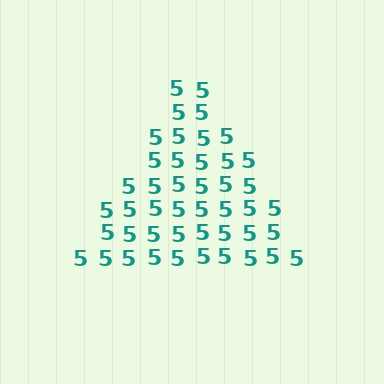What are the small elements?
The small elements are digit 5's.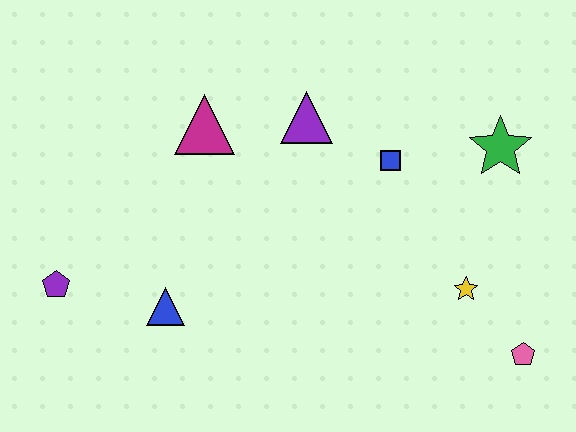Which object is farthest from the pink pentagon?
The purple pentagon is farthest from the pink pentagon.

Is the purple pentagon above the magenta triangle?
No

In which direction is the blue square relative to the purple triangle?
The blue square is to the right of the purple triangle.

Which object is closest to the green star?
The blue square is closest to the green star.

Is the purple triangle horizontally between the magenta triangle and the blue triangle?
No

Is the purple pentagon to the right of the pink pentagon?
No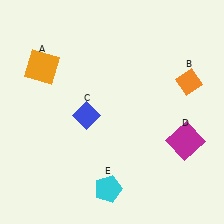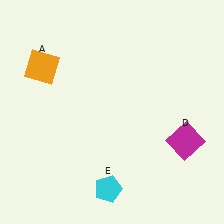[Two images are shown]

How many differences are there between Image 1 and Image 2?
There are 2 differences between the two images.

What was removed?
The orange diamond (B), the blue diamond (C) were removed in Image 2.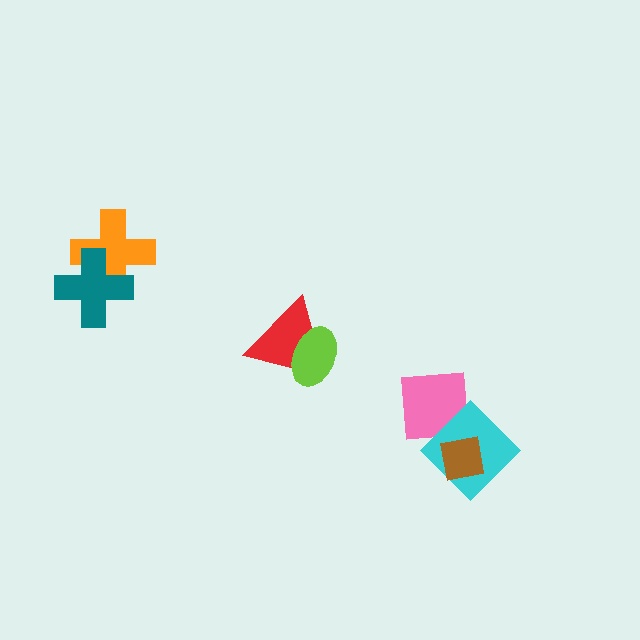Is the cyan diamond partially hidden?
Yes, it is partially covered by another shape.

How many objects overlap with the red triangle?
1 object overlaps with the red triangle.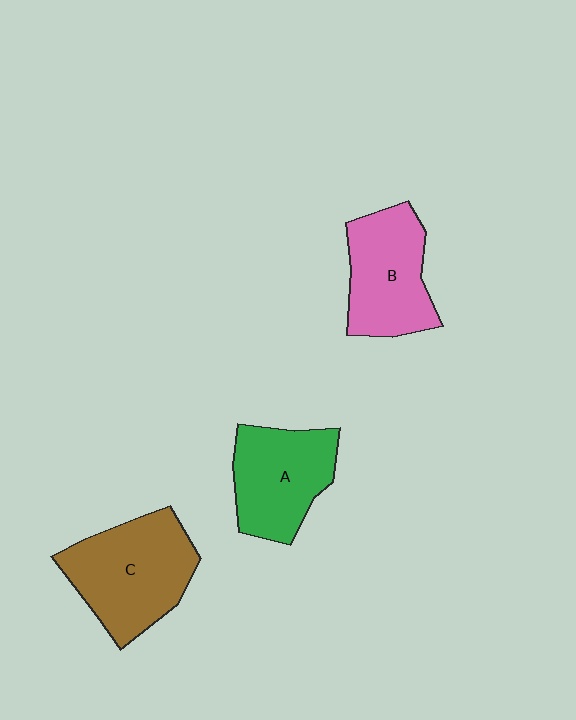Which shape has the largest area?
Shape C (brown).